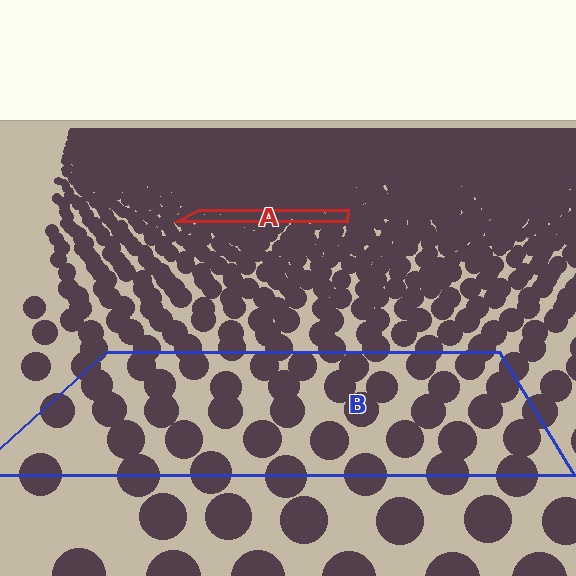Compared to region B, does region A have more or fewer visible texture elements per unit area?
Region A has more texture elements per unit area — they are packed more densely because it is farther away.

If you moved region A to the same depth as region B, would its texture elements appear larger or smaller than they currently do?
They would appear larger. At a closer depth, the same texture elements are projected at a bigger on-screen size.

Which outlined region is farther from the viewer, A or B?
Region A is farther from the viewer — the texture elements inside it appear smaller and more densely packed.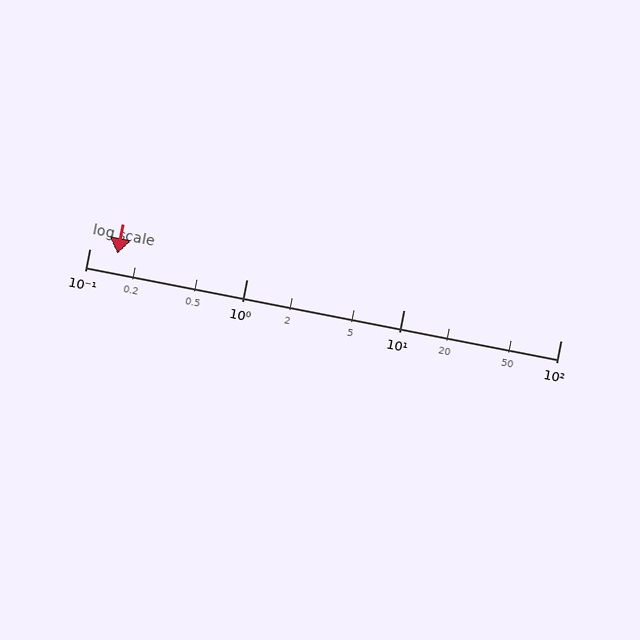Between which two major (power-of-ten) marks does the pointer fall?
The pointer is between 0.1 and 1.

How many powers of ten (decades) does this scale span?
The scale spans 3 decades, from 0.1 to 100.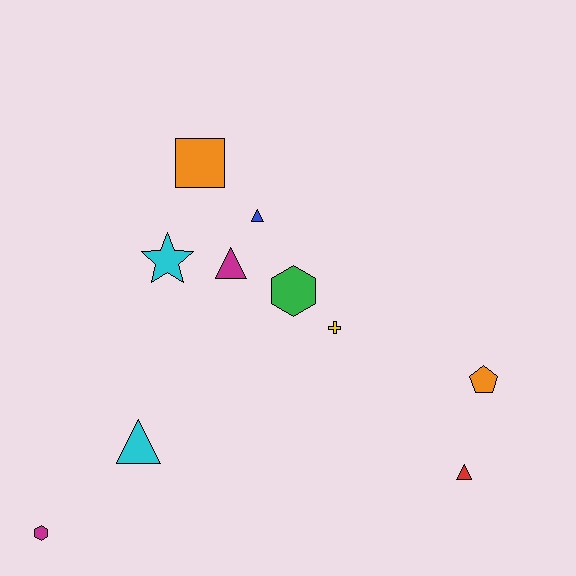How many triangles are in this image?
There are 4 triangles.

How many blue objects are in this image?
There is 1 blue object.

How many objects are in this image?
There are 10 objects.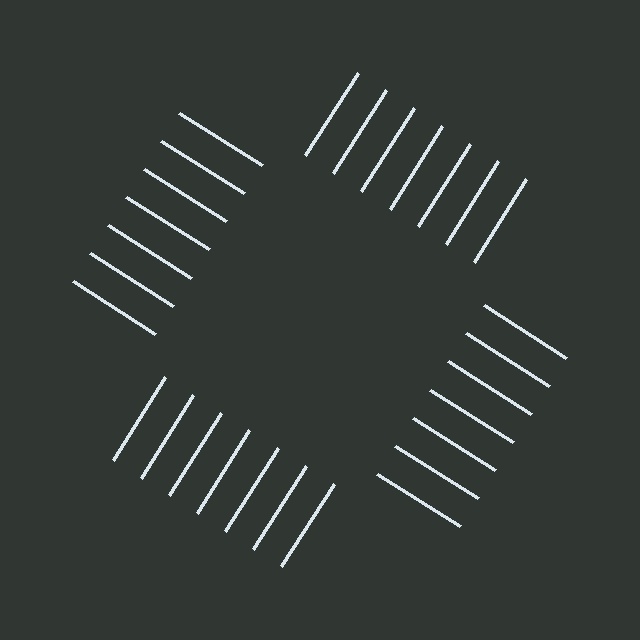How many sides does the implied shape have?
4 sides — the line-ends trace a square.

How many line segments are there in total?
28 — 7 along each of the 4 edges.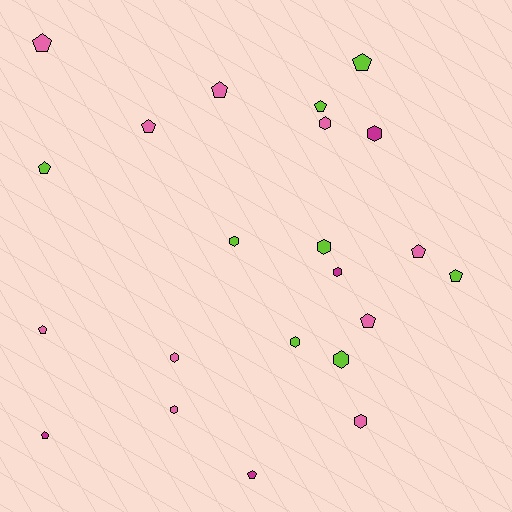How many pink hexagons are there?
There are 4 pink hexagons.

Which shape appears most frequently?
Pentagon, with 12 objects.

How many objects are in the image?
There are 22 objects.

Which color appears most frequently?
Pink, with 10 objects.